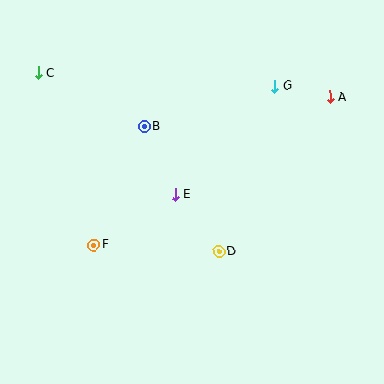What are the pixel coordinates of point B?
Point B is at (144, 127).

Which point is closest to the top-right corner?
Point A is closest to the top-right corner.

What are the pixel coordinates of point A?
Point A is at (330, 97).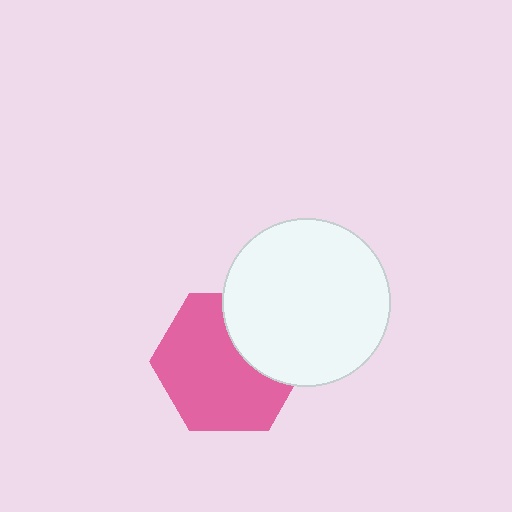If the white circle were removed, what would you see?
You would see the complete pink hexagon.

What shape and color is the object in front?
The object in front is a white circle.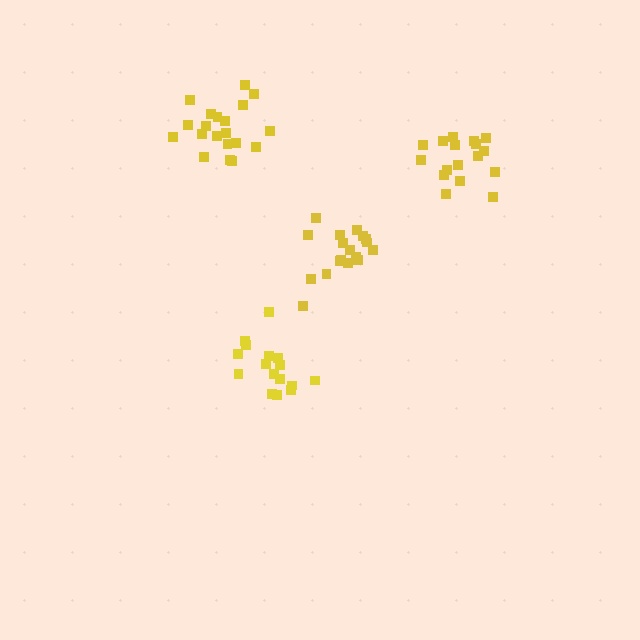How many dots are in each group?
Group 1: 18 dots, Group 2: 17 dots, Group 3: 20 dots, Group 4: 16 dots (71 total).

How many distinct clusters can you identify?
There are 4 distinct clusters.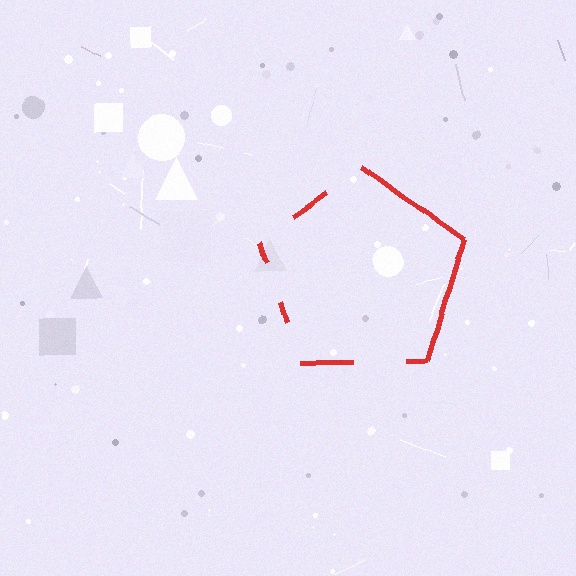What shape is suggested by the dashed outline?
The dashed outline suggests a pentagon.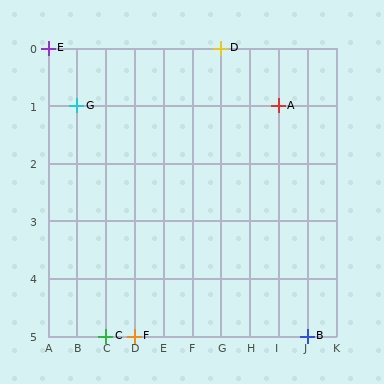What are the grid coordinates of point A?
Point A is at grid coordinates (I, 1).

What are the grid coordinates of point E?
Point E is at grid coordinates (A, 0).